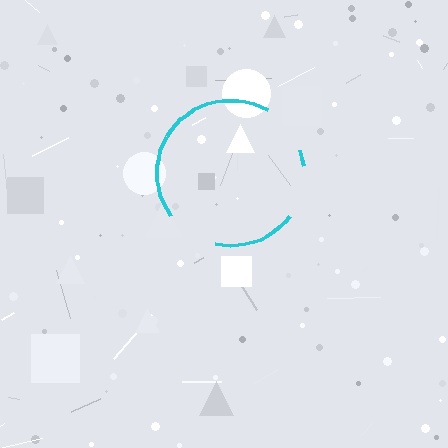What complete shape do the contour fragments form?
The contour fragments form a circle.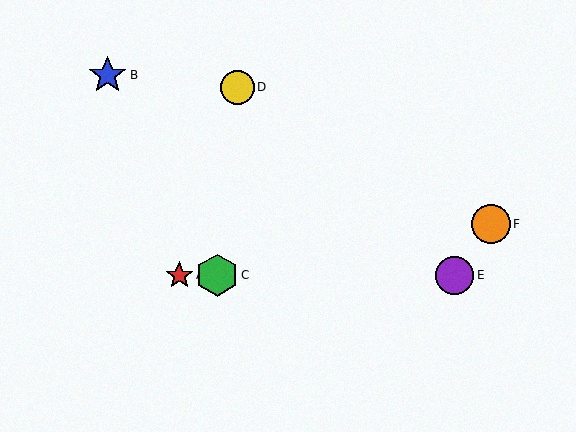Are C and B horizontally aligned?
No, C is at y≈275 and B is at y≈75.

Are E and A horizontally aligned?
Yes, both are at y≈275.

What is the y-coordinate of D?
Object D is at y≈87.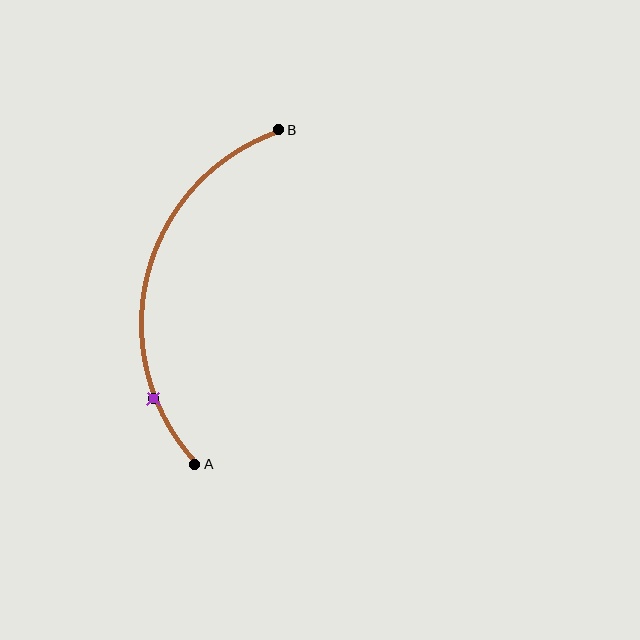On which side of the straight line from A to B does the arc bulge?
The arc bulges to the left of the straight line connecting A and B.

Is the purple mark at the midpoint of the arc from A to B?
No. The purple mark lies on the arc but is closer to endpoint A. The arc midpoint would be at the point on the curve equidistant along the arc from both A and B.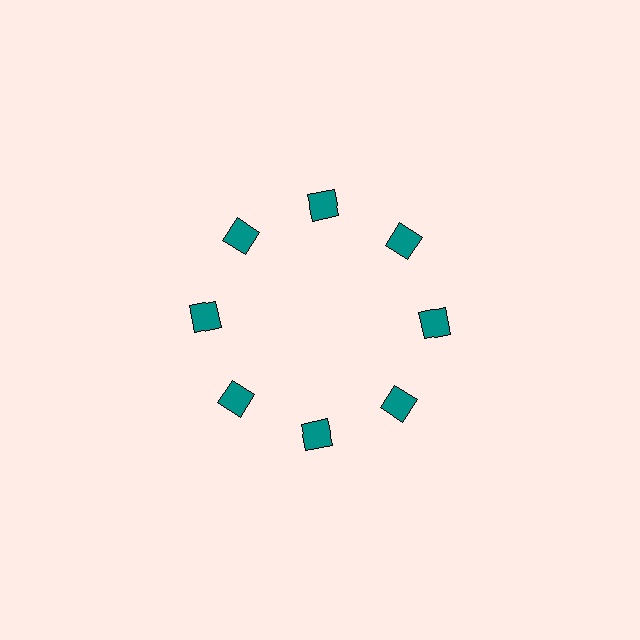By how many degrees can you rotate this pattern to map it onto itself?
The pattern maps onto itself every 45 degrees of rotation.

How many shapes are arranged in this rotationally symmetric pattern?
There are 8 shapes, arranged in 8 groups of 1.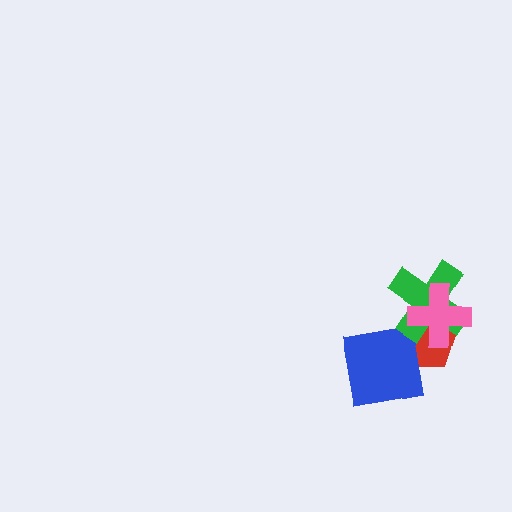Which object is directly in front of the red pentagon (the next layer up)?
The blue square is directly in front of the red pentagon.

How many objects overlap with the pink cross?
2 objects overlap with the pink cross.